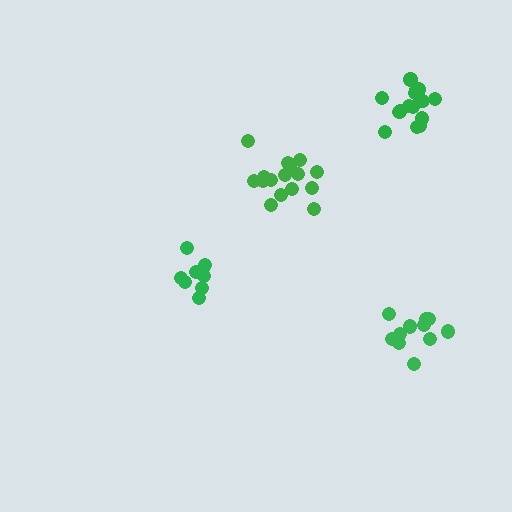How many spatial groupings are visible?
There are 4 spatial groupings.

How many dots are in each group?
Group 1: 10 dots, Group 2: 11 dots, Group 3: 16 dots, Group 4: 15 dots (52 total).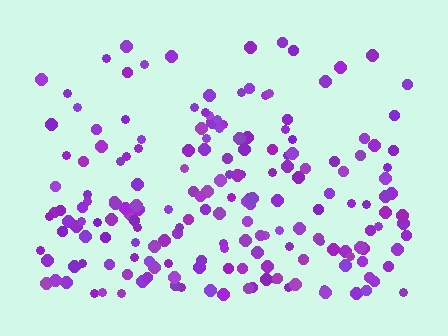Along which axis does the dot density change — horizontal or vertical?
Vertical.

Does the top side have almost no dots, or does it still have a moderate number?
Still a moderate number, just noticeably fewer than the bottom.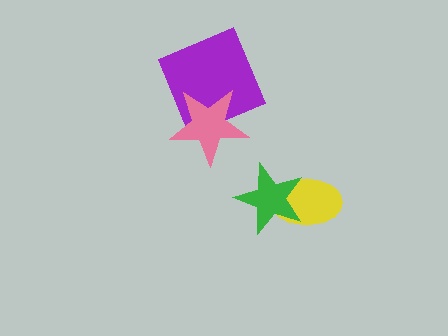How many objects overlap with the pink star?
1 object overlaps with the pink star.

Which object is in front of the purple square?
The pink star is in front of the purple square.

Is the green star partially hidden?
No, no other shape covers it.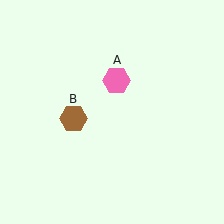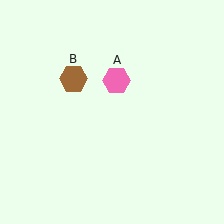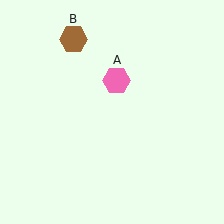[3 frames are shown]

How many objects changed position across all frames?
1 object changed position: brown hexagon (object B).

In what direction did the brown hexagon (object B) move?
The brown hexagon (object B) moved up.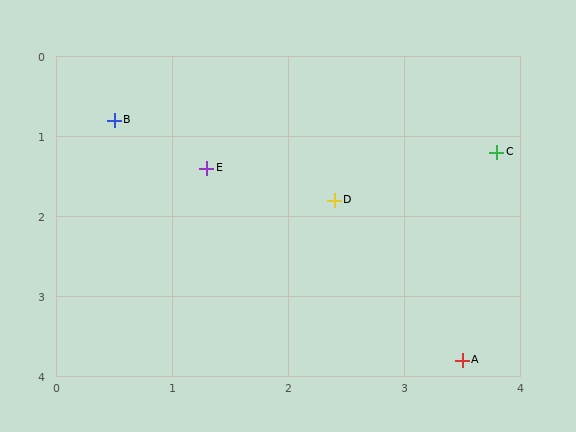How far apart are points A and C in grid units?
Points A and C are about 2.6 grid units apart.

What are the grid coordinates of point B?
Point B is at approximately (0.5, 0.8).